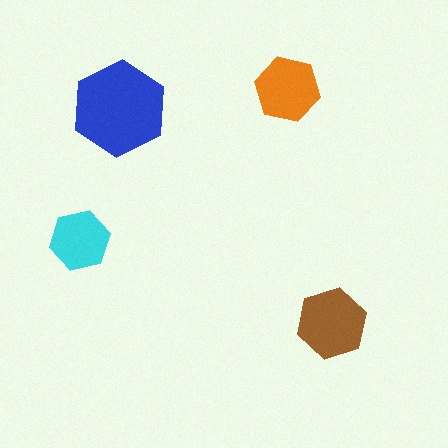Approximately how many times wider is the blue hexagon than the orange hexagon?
About 1.5 times wider.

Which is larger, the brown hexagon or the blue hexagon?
The blue one.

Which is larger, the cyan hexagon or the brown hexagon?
The brown one.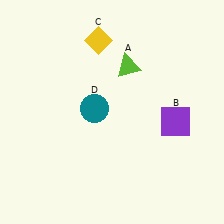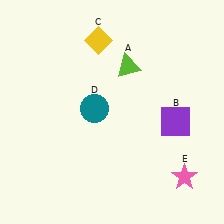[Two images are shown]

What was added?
A pink star (E) was added in Image 2.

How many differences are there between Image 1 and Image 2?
There is 1 difference between the two images.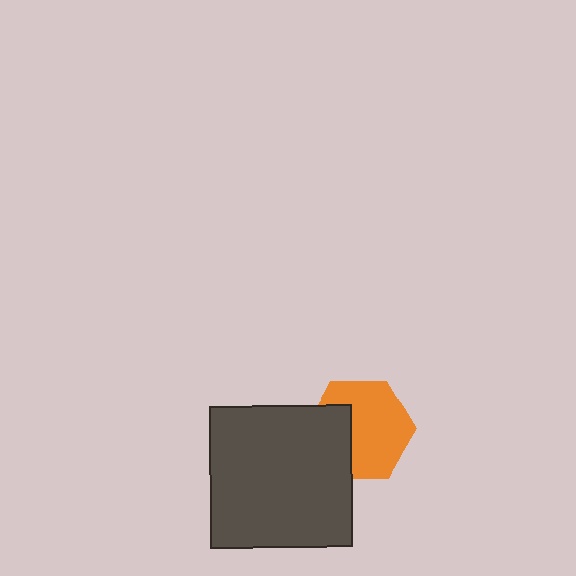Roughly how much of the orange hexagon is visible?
Most of it is visible (roughly 67%).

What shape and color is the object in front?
The object in front is a dark gray square.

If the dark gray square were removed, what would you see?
You would see the complete orange hexagon.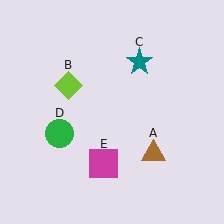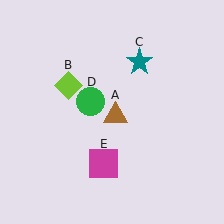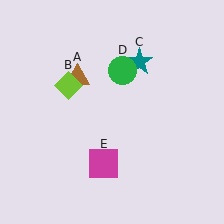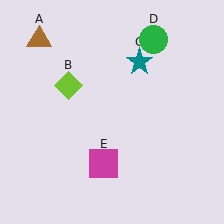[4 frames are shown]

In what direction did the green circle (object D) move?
The green circle (object D) moved up and to the right.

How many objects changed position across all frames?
2 objects changed position: brown triangle (object A), green circle (object D).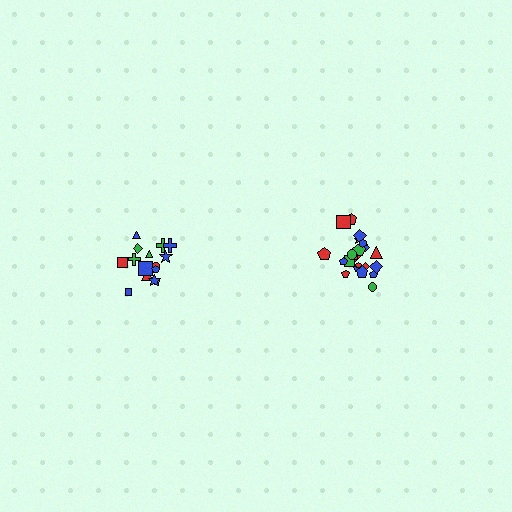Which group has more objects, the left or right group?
The right group.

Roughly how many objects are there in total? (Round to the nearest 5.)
Roughly 35 objects in total.